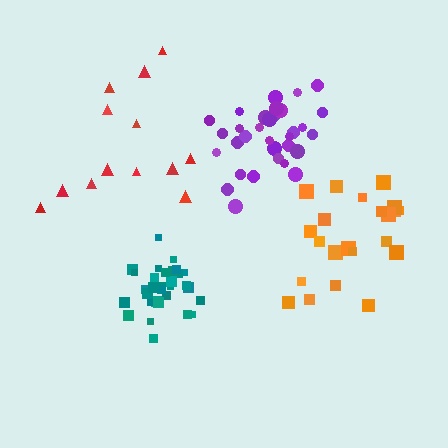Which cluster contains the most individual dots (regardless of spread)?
Purple (32).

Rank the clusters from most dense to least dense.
teal, purple, orange, red.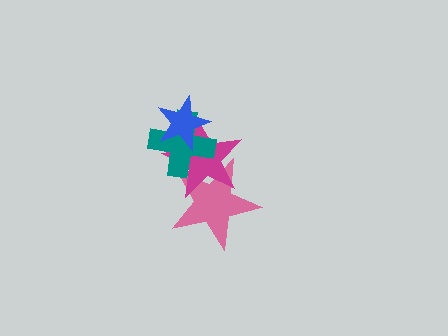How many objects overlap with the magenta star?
3 objects overlap with the magenta star.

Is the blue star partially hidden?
No, no other shape covers it.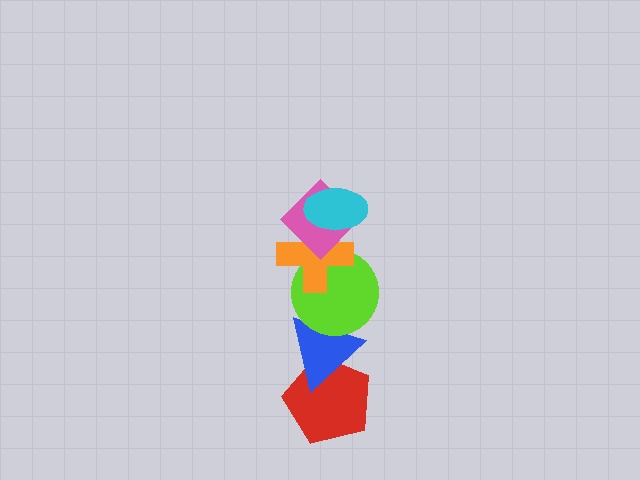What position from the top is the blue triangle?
The blue triangle is 5th from the top.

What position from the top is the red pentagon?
The red pentagon is 6th from the top.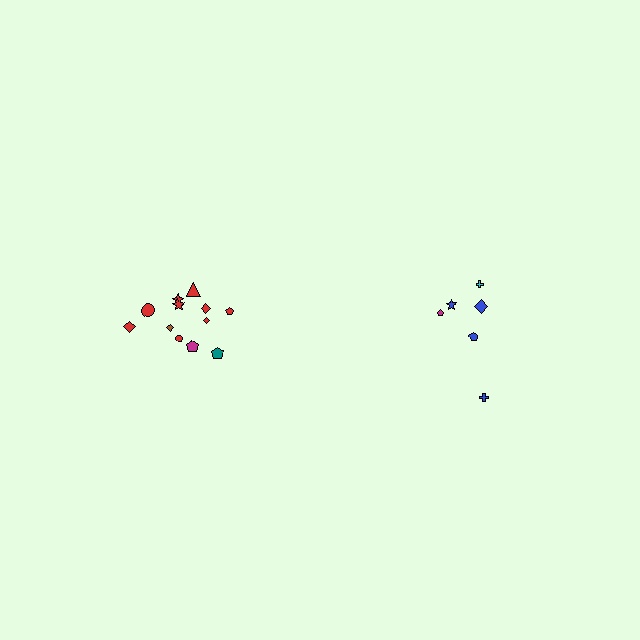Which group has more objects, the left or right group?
The left group.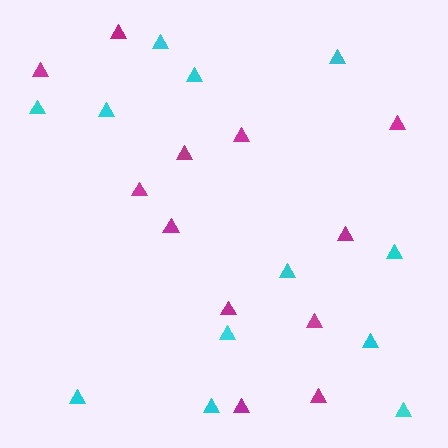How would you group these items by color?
There are 2 groups: one group of cyan triangles (12) and one group of magenta triangles (12).